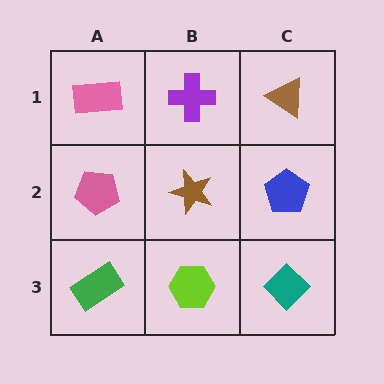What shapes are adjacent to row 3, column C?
A blue pentagon (row 2, column C), a lime hexagon (row 3, column B).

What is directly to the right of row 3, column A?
A lime hexagon.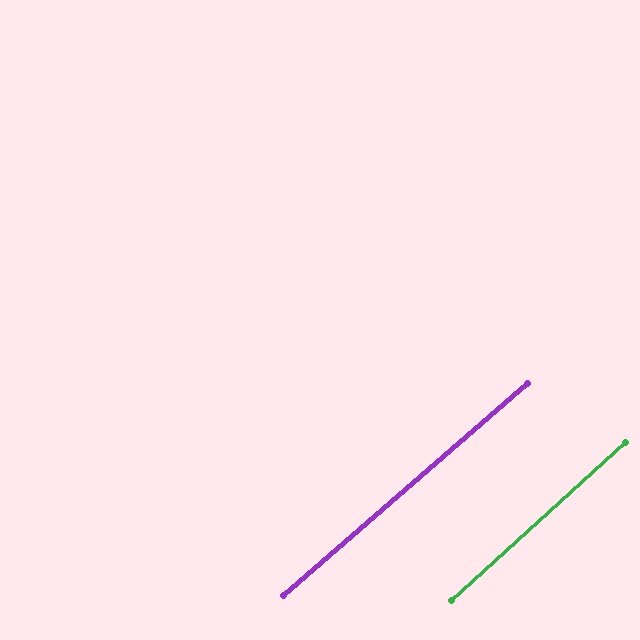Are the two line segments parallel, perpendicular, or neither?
Parallel — their directions differ by only 1.2°.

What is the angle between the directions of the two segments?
Approximately 1 degree.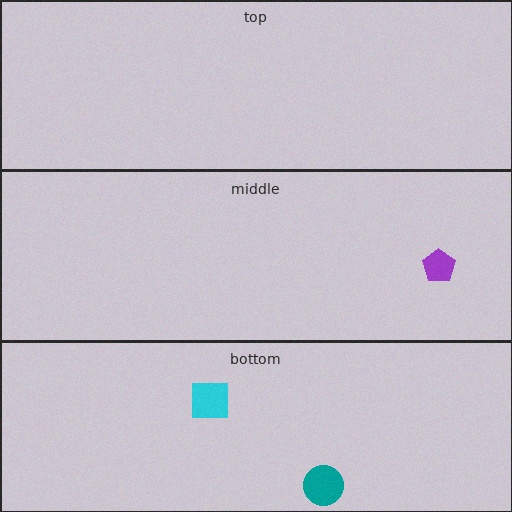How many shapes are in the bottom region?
2.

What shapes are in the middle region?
The purple pentagon.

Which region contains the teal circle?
The bottom region.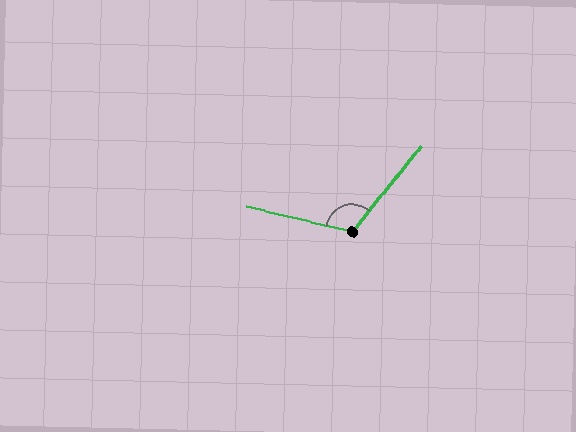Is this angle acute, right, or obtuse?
It is obtuse.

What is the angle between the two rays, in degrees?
Approximately 116 degrees.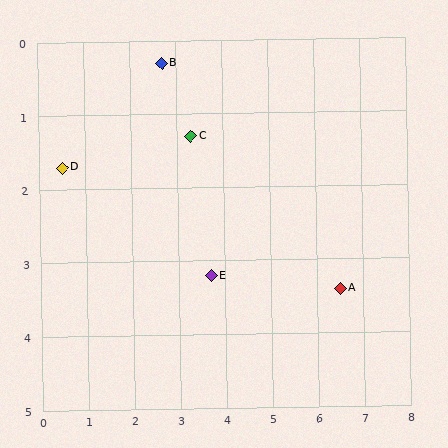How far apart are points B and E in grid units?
Points B and E are about 3.1 grid units apart.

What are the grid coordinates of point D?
Point D is at approximately (0.5, 1.7).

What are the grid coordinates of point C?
Point C is at approximately (3.3, 1.3).